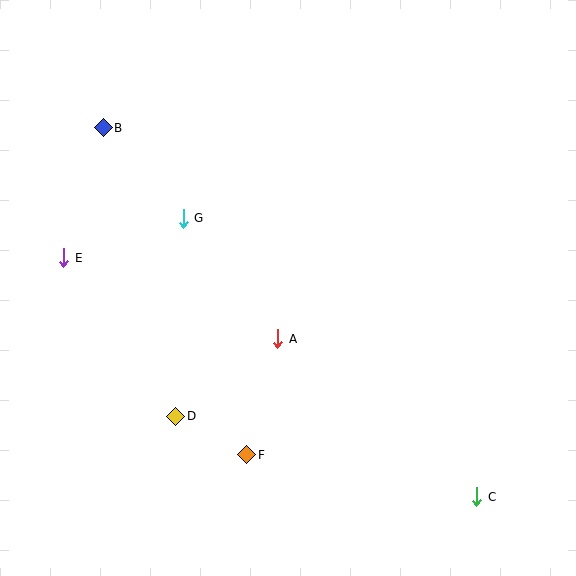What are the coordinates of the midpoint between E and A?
The midpoint between E and A is at (171, 298).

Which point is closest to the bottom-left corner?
Point D is closest to the bottom-left corner.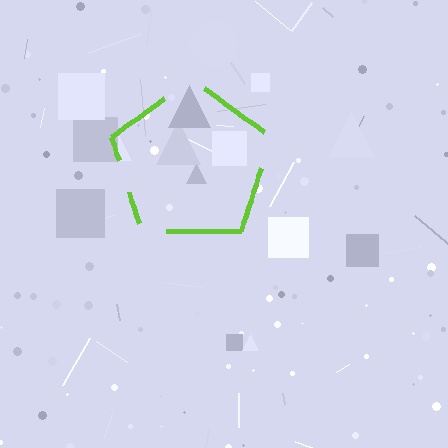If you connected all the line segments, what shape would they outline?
They would outline a pentagon.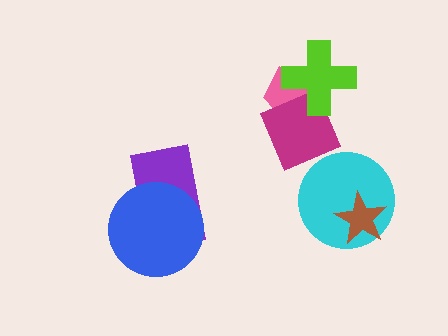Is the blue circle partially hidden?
No, no other shape covers it.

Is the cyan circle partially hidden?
Yes, it is partially covered by another shape.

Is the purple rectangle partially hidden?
Yes, it is partially covered by another shape.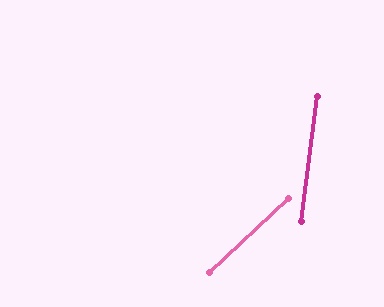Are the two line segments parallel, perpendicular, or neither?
Neither parallel nor perpendicular — they differ by about 40°.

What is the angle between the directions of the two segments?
Approximately 40 degrees.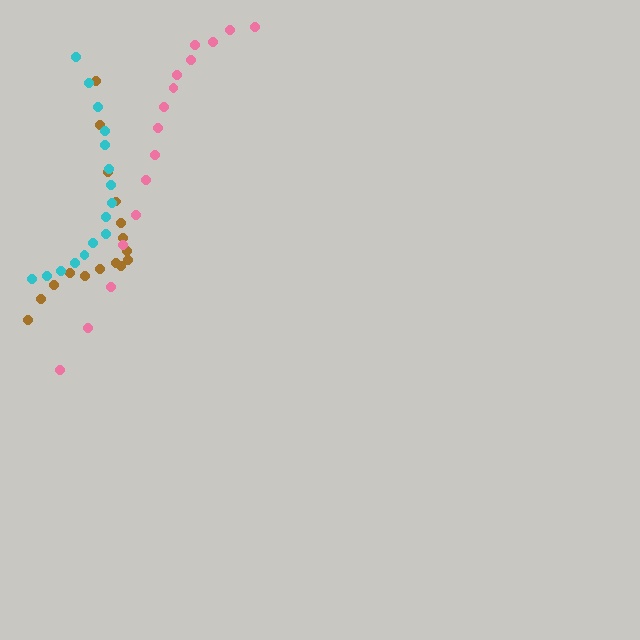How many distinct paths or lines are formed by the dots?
There are 3 distinct paths.